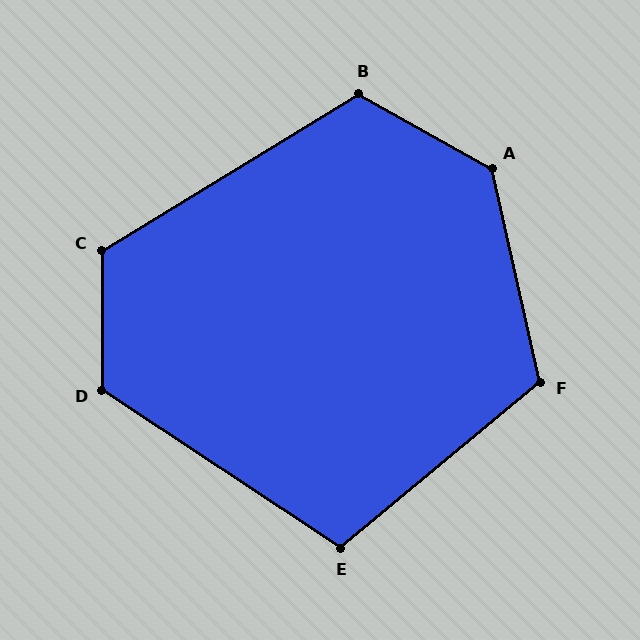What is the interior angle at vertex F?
Approximately 117 degrees (obtuse).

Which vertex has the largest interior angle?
A, at approximately 132 degrees.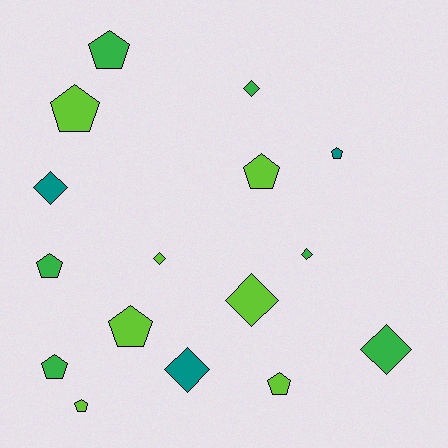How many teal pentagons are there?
There is 1 teal pentagon.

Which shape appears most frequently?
Pentagon, with 9 objects.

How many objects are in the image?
There are 16 objects.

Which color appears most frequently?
Lime, with 7 objects.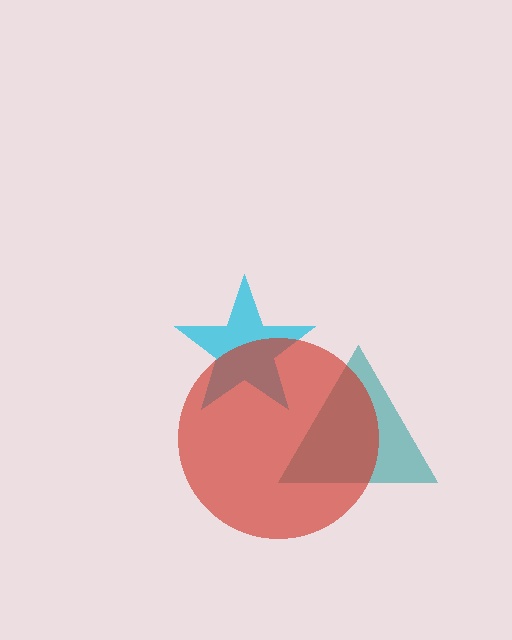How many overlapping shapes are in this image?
There are 3 overlapping shapes in the image.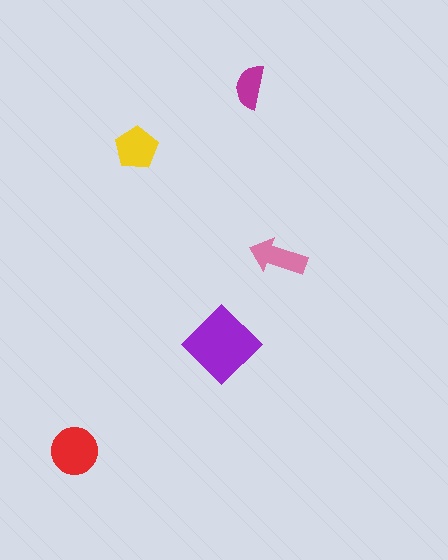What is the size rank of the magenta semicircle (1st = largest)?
5th.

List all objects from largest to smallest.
The purple diamond, the red circle, the yellow pentagon, the pink arrow, the magenta semicircle.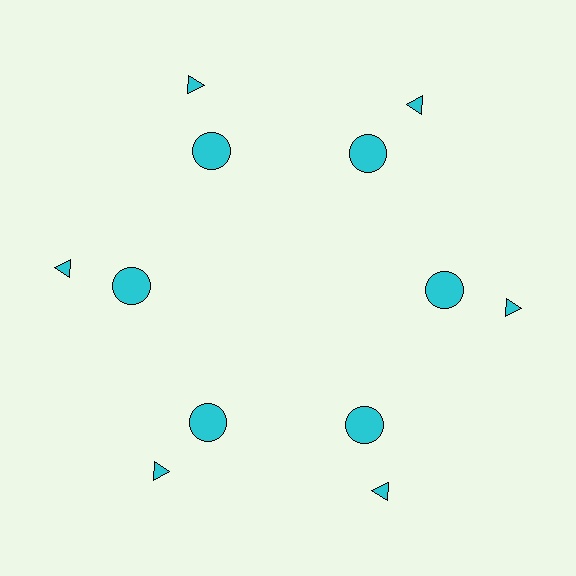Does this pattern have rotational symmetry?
Yes, this pattern has 6-fold rotational symmetry. It looks the same after rotating 60 degrees around the center.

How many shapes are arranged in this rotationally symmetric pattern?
There are 12 shapes, arranged in 6 groups of 2.